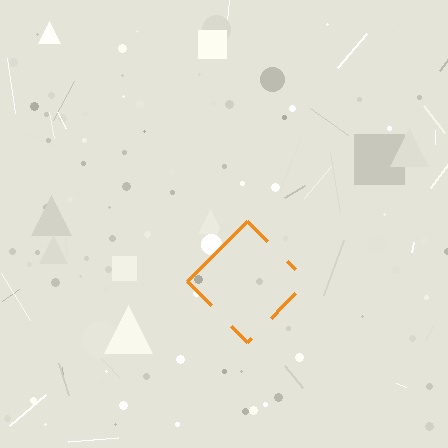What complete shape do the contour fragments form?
The contour fragments form a diamond.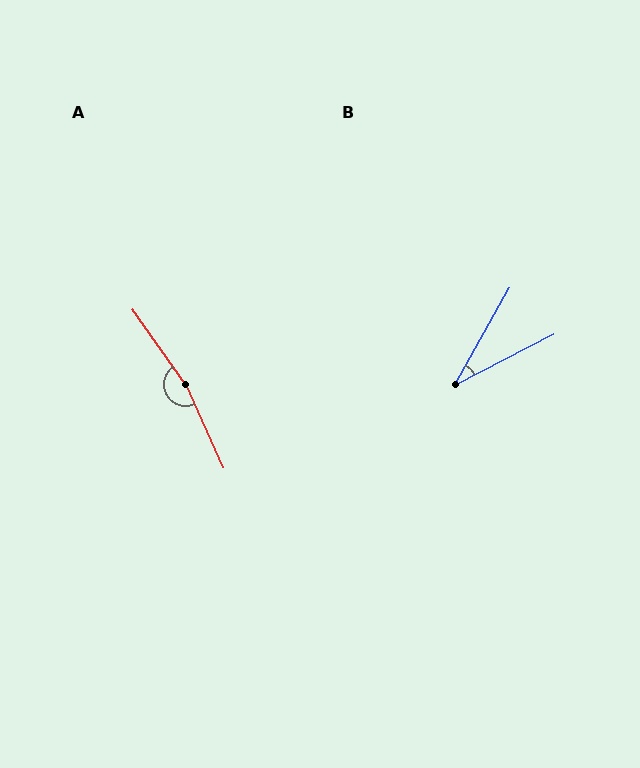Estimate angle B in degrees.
Approximately 33 degrees.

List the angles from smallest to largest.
B (33°), A (169°).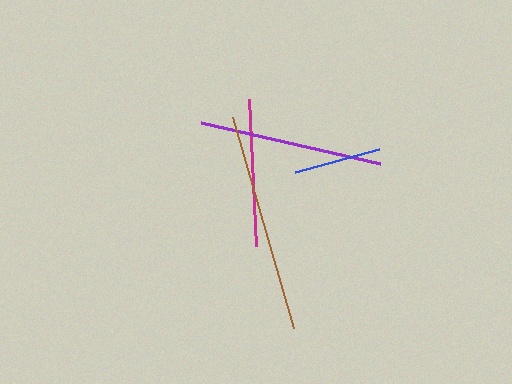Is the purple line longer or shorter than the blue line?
The purple line is longer than the blue line.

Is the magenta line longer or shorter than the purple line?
The purple line is longer than the magenta line.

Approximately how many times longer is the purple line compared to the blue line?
The purple line is approximately 2.1 times the length of the blue line.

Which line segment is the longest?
The brown line is the longest at approximately 220 pixels.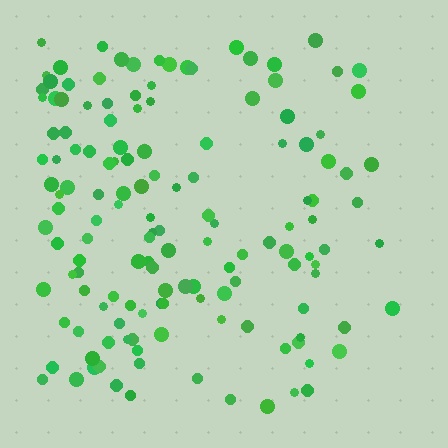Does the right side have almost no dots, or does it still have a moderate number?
Still a moderate number, just noticeably fewer than the left.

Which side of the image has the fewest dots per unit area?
The right.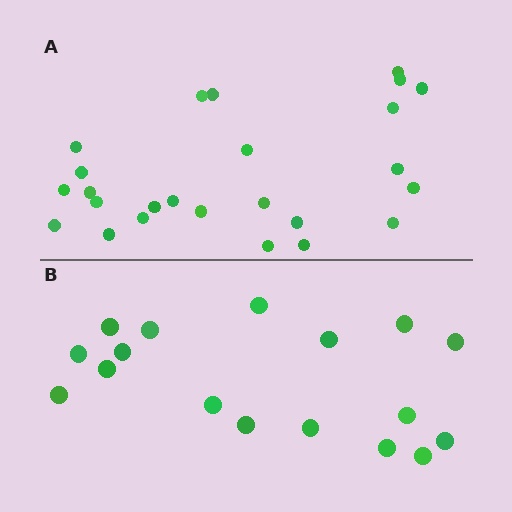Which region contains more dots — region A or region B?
Region A (the top region) has more dots.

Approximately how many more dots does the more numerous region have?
Region A has roughly 8 or so more dots than region B.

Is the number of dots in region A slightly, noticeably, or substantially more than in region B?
Region A has substantially more. The ratio is roughly 1.5 to 1.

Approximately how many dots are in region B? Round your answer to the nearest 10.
About 20 dots. (The exact count is 17, which rounds to 20.)